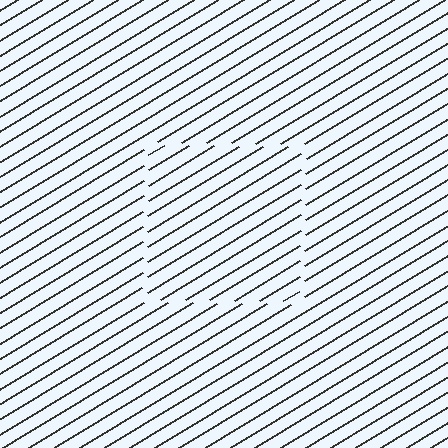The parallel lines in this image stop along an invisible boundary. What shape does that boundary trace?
An illusory square. The interior of the shape contains the same grating, shifted by half a period — the contour is defined by the phase discontinuity where line-ends from the inner and outer gratings abut.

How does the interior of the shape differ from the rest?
The interior of the shape contains the same grating, shifted by half a period — the contour is defined by the phase discontinuity where line-ends from the inner and outer gratings abut.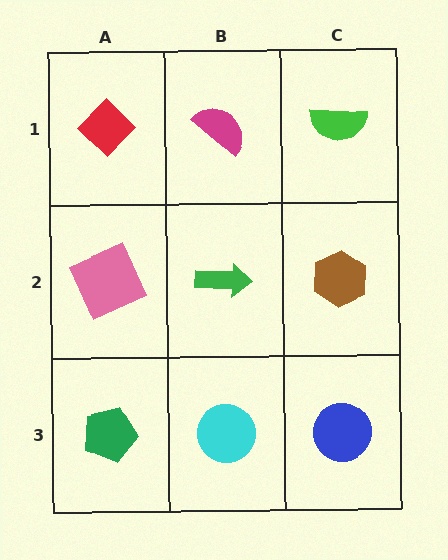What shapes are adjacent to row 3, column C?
A brown hexagon (row 2, column C), a cyan circle (row 3, column B).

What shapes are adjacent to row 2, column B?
A magenta semicircle (row 1, column B), a cyan circle (row 3, column B), a pink square (row 2, column A), a brown hexagon (row 2, column C).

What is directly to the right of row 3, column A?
A cyan circle.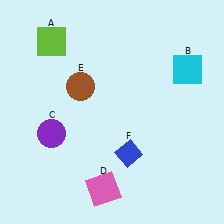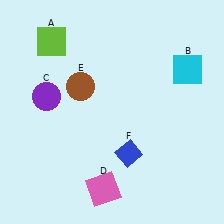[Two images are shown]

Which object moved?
The purple circle (C) moved up.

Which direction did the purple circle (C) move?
The purple circle (C) moved up.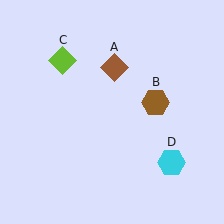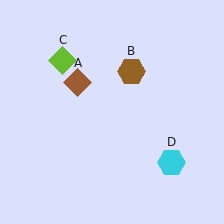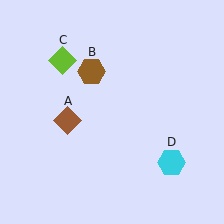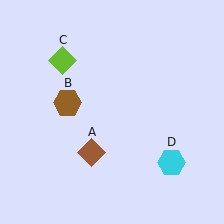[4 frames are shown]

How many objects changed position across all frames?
2 objects changed position: brown diamond (object A), brown hexagon (object B).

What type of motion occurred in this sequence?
The brown diamond (object A), brown hexagon (object B) rotated counterclockwise around the center of the scene.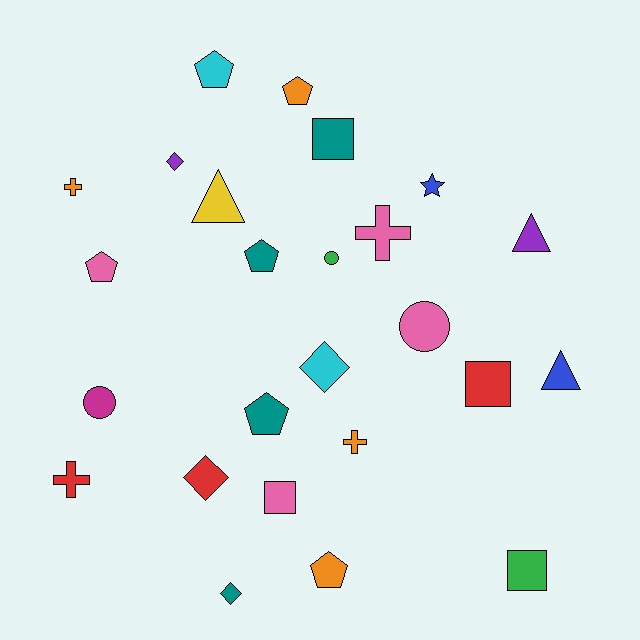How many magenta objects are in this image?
There is 1 magenta object.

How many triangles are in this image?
There are 3 triangles.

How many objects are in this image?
There are 25 objects.